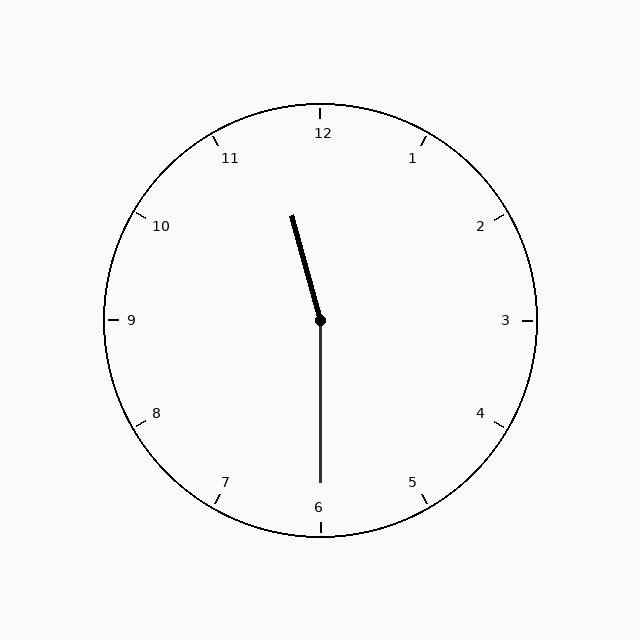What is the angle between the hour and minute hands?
Approximately 165 degrees.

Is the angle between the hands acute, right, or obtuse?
It is obtuse.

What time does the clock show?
11:30.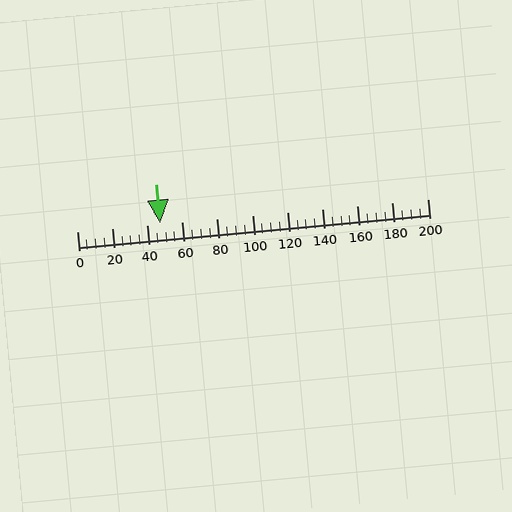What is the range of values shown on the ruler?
The ruler shows values from 0 to 200.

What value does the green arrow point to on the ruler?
The green arrow points to approximately 48.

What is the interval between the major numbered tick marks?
The major tick marks are spaced 20 units apart.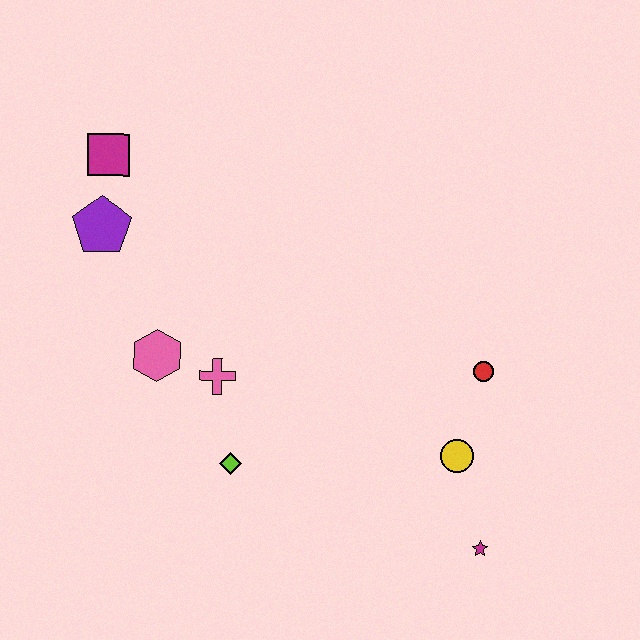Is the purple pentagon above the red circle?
Yes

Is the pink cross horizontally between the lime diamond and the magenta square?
Yes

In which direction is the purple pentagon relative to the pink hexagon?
The purple pentagon is above the pink hexagon.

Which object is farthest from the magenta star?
The magenta square is farthest from the magenta star.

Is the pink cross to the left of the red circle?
Yes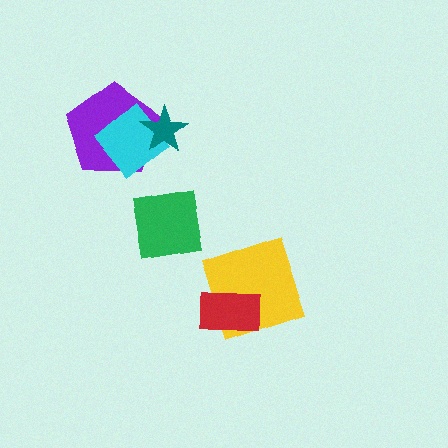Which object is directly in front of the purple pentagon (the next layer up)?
The cyan diamond is directly in front of the purple pentagon.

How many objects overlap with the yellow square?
1 object overlaps with the yellow square.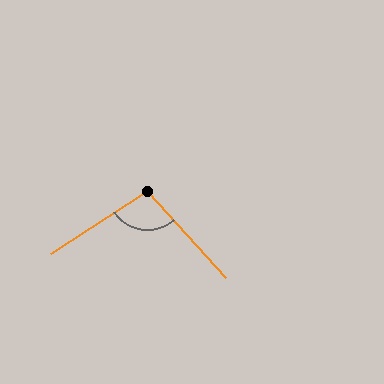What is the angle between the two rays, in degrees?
Approximately 99 degrees.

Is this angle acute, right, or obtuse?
It is obtuse.